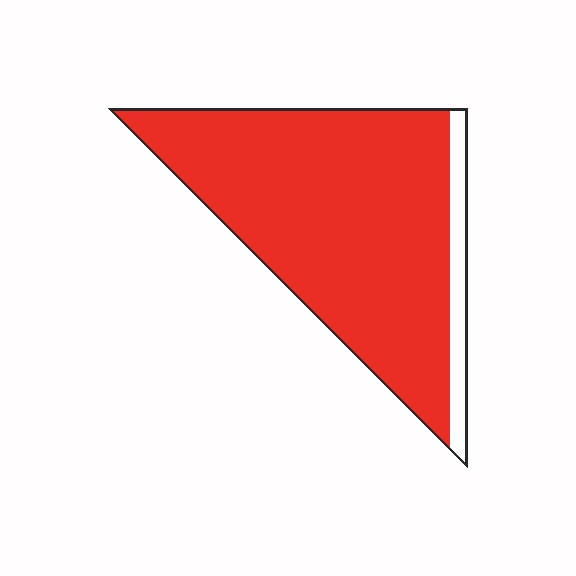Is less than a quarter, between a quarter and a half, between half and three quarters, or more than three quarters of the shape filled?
More than three quarters.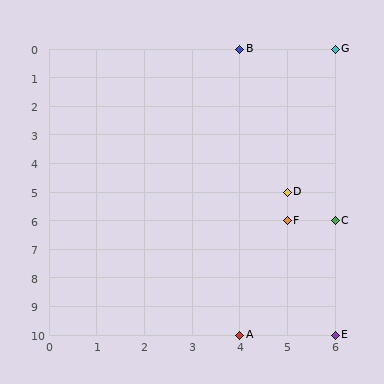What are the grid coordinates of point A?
Point A is at grid coordinates (4, 10).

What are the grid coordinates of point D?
Point D is at grid coordinates (5, 5).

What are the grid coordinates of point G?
Point G is at grid coordinates (6, 0).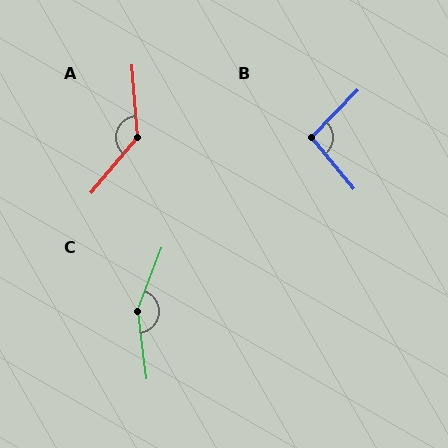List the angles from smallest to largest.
B (95°), A (136°), C (152°).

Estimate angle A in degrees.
Approximately 136 degrees.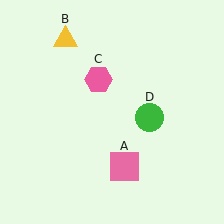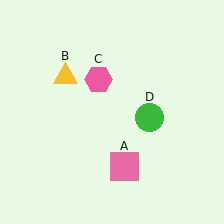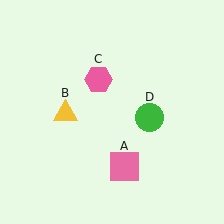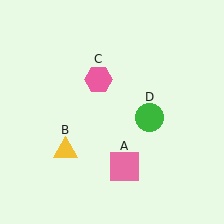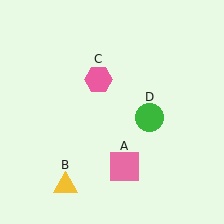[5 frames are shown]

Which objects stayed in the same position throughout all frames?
Pink square (object A) and pink hexagon (object C) and green circle (object D) remained stationary.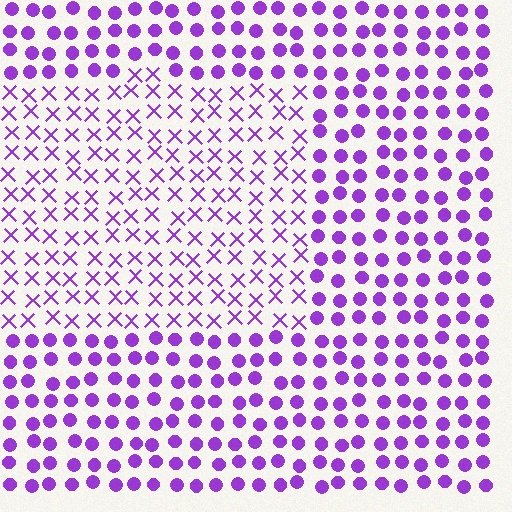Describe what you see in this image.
The image is filled with small purple elements arranged in a uniform grid. A rectangle-shaped region contains X marks, while the surrounding area contains circles. The boundary is defined purely by the change in element shape.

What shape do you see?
I see a rectangle.